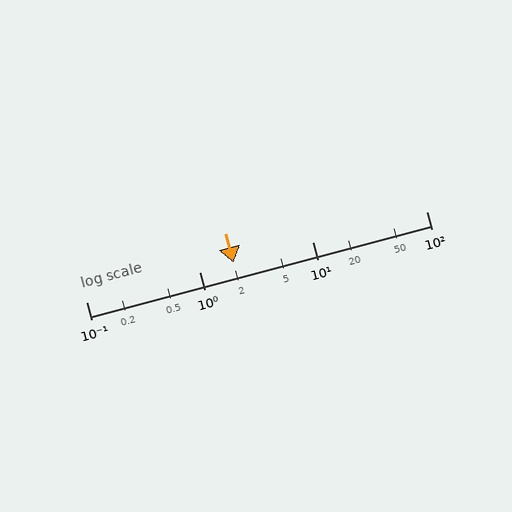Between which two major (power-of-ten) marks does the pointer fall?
The pointer is between 1 and 10.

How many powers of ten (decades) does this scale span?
The scale spans 3 decades, from 0.1 to 100.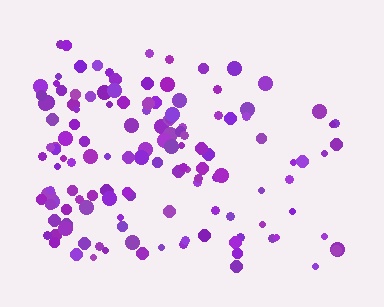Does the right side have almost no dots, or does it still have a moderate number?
Still a moderate number, just noticeably fewer than the left.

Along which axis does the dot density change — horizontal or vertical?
Horizontal.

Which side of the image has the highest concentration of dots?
The left.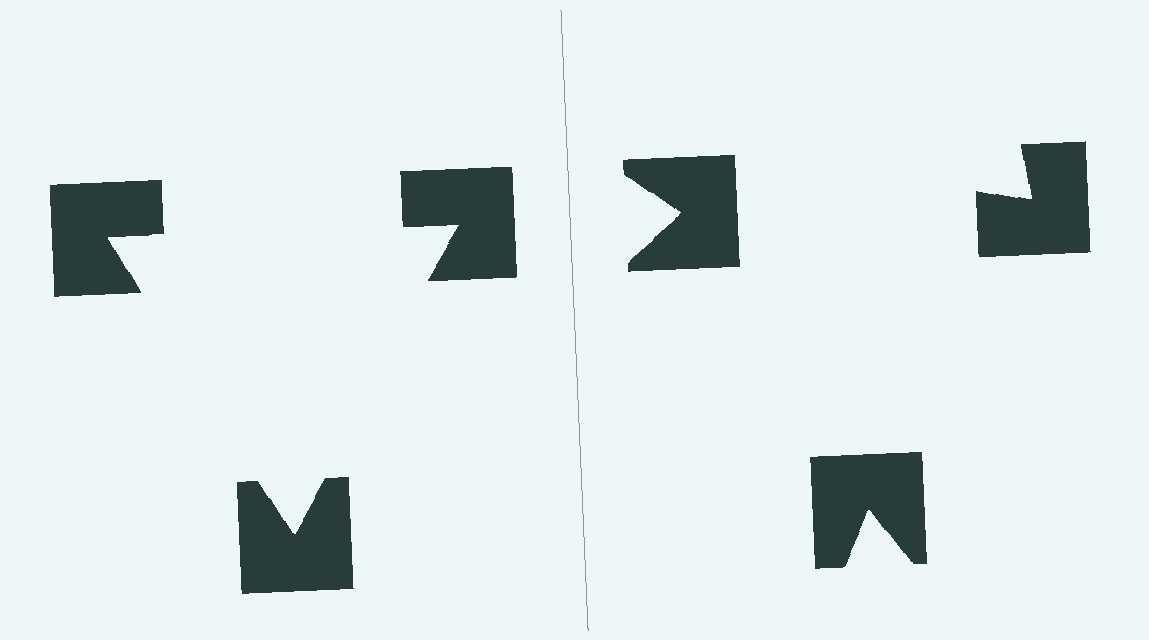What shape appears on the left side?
An illusory triangle.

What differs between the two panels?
The notched squares are positioned identically on both sides; only the wedge orientations differ. On the left they align to a triangle; on the right they are misaligned.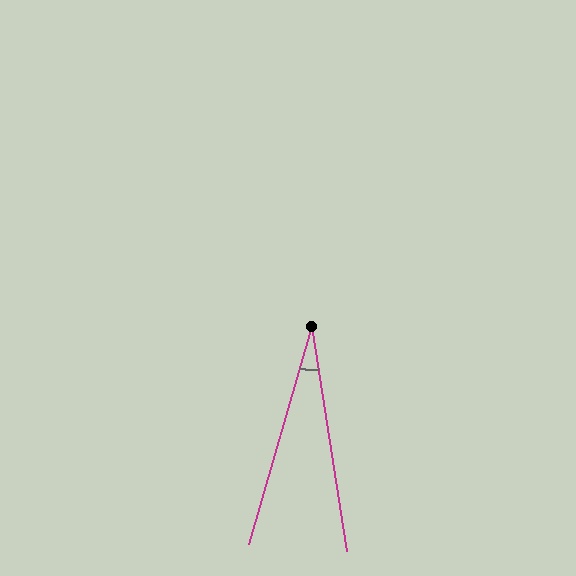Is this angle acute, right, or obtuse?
It is acute.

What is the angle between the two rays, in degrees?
Approximately 25 degrees.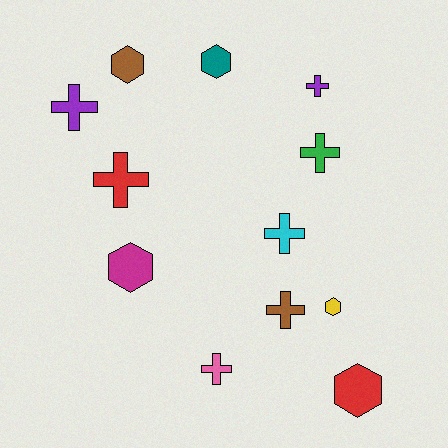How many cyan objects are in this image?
There is 1 cyan object.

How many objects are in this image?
There are 12 objects.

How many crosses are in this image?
There are 7 crosses.